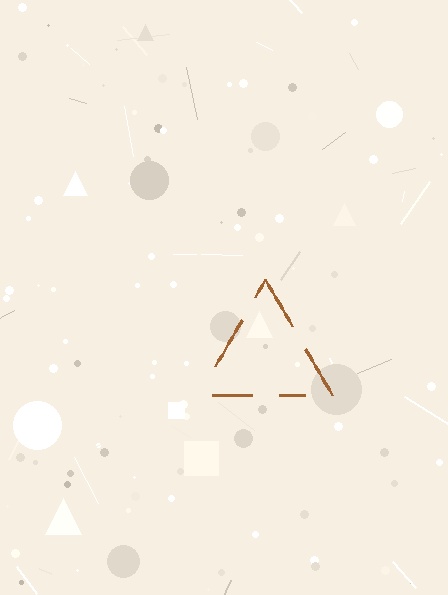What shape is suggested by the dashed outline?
The dashed outline suggests a triangle.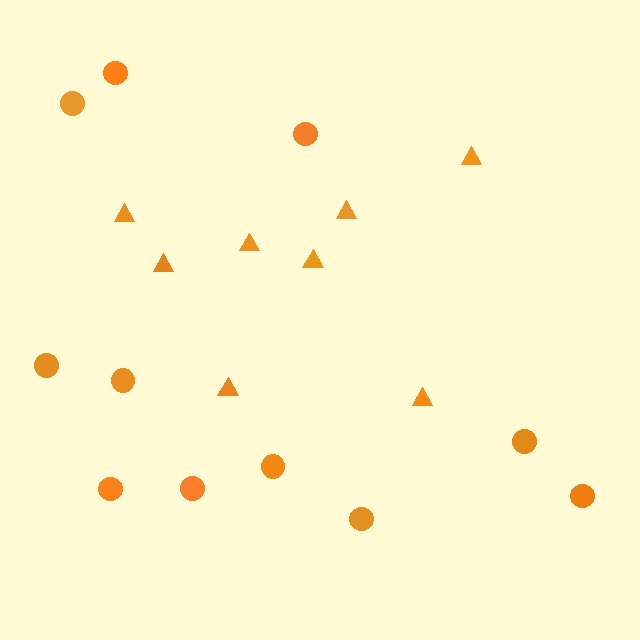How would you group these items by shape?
There are 2 groups: one group of circles (11) and one group of triangles (8).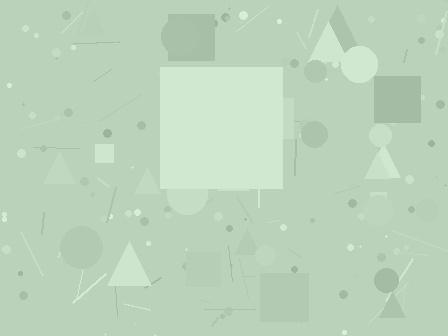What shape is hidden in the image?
A square is hidden in the image.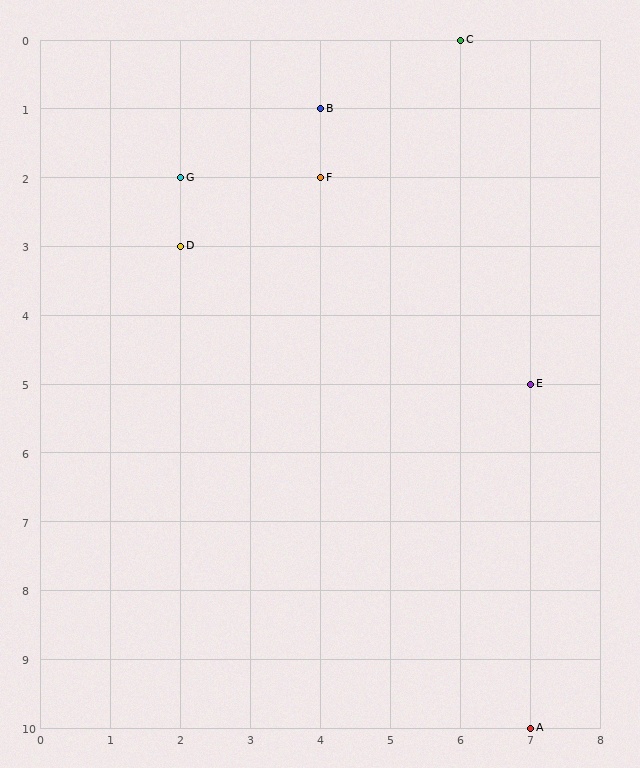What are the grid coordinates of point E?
Point E is at grid coordinates (7, 5).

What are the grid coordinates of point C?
Point C is at grid coordinates (6, 0).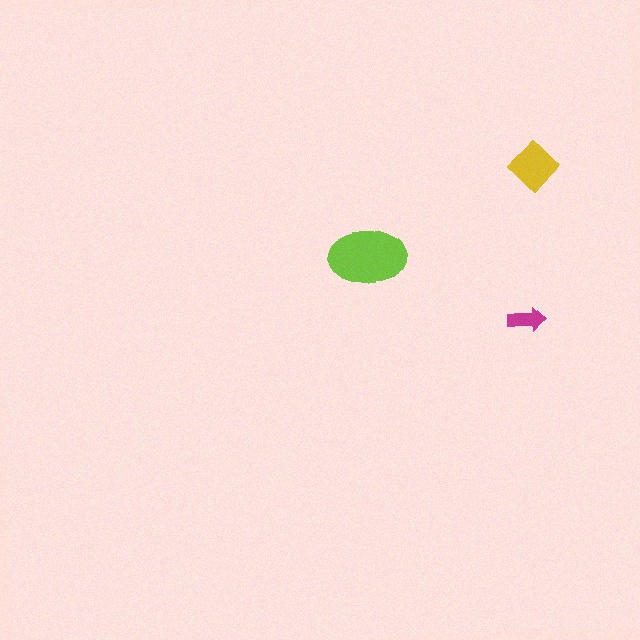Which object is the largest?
The lime ellipse.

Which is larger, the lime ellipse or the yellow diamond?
The lime ellipse.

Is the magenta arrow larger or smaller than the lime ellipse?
Smaller.